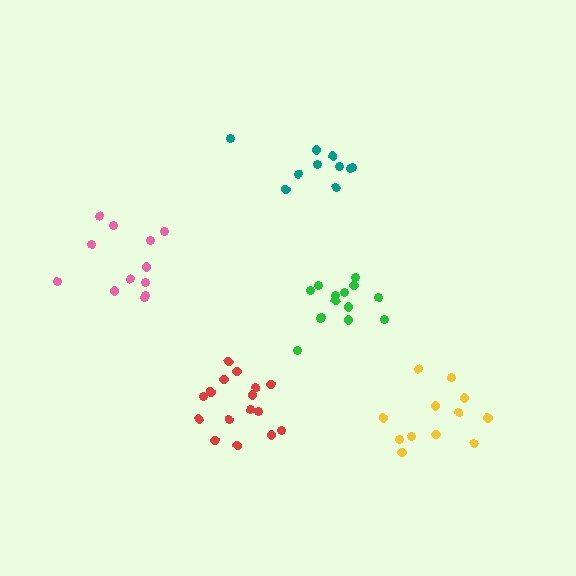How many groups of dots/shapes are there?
There are 5 groups.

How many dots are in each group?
Group 1: 14 dots, Group 2: 16 dots, Group 3: 10 dots, Group 4: 12 dots, Group 5: 12 dots (64 total).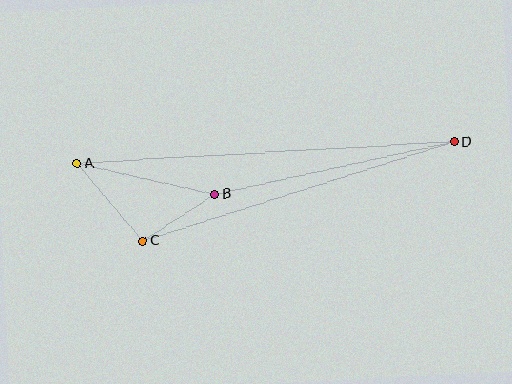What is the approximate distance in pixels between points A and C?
The distance between A and C is approximately 101 pixels.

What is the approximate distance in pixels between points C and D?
The distance between C and D is approximately 327 pixels.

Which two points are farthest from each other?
Points A and D are farthest from each other.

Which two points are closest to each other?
Points B and C are closest to each other.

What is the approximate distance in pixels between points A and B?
The distance between A and B is approximately 141 pixels.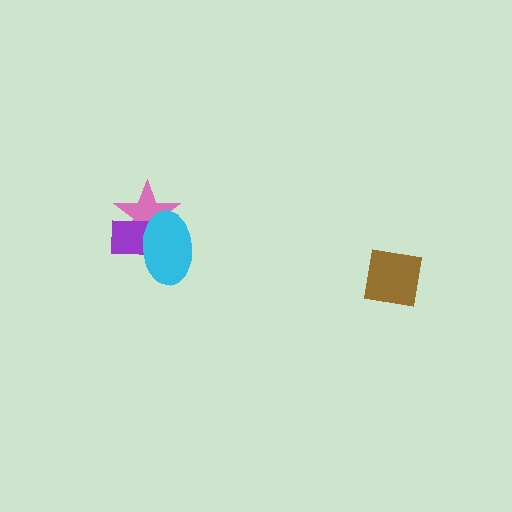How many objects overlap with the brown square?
0 objects overlap with the brown square.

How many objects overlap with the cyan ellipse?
2 objects overlap with the cyan ellipse.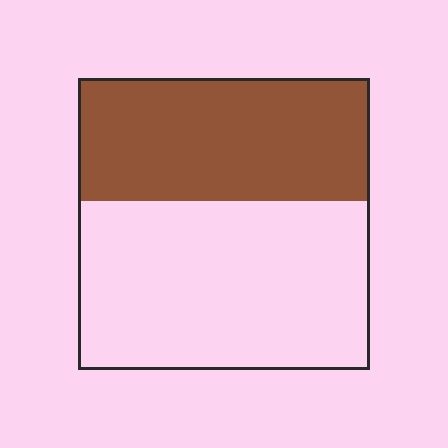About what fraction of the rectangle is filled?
About two fifths (2/5).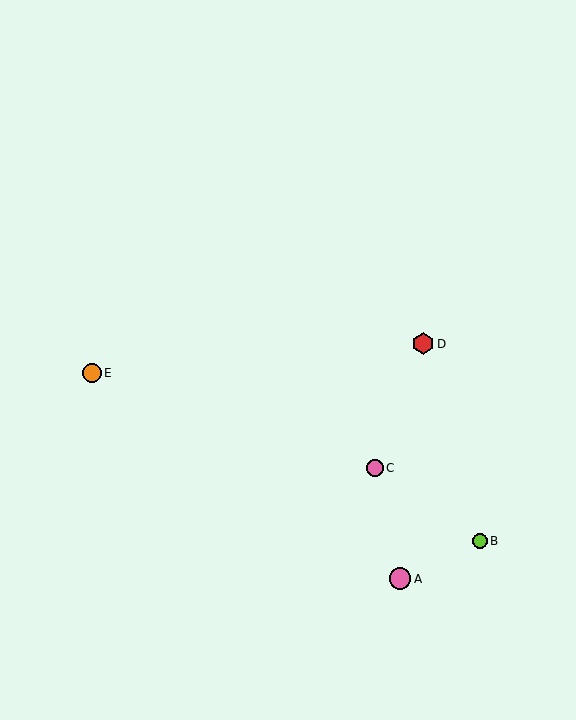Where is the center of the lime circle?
The center of the lime circle is at (480, 541).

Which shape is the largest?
The red hexagon (labeled D) is the largest.